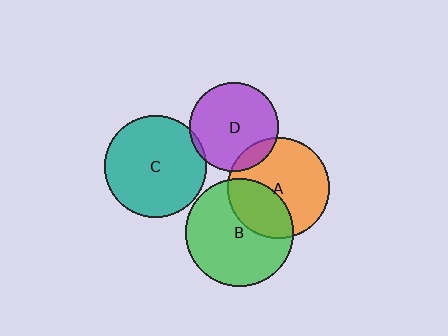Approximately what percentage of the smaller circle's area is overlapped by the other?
Approximately 15%.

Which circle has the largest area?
Circle B (green).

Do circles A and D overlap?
Yes.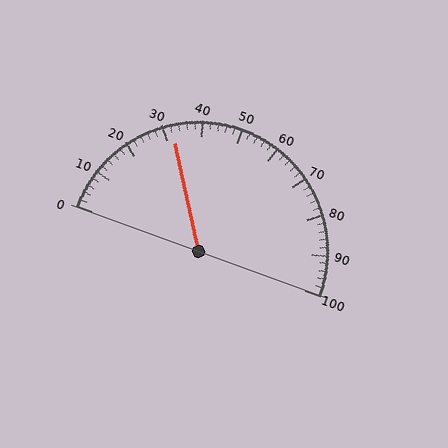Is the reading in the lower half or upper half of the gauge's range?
The reading is in the lower half of the range (0 to 100).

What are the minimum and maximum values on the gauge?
The gauge ranges from 0 to 100.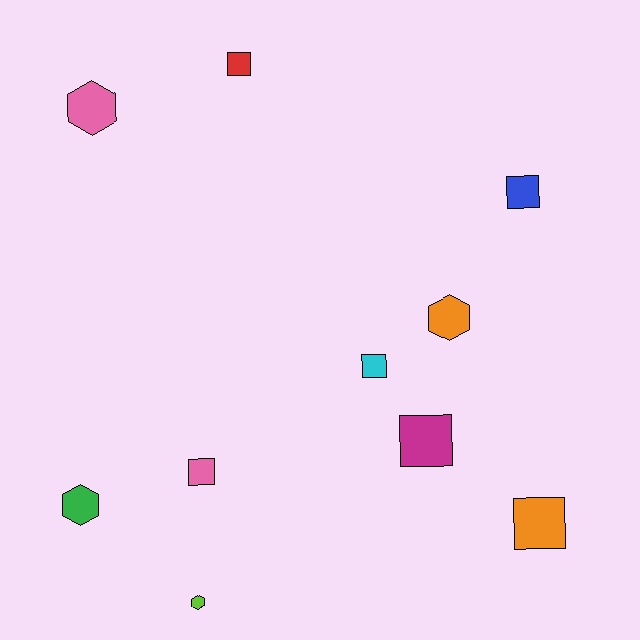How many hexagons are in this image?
There are 4 hexagons.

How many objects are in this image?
There are 10 objects.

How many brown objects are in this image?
There are no brown objects.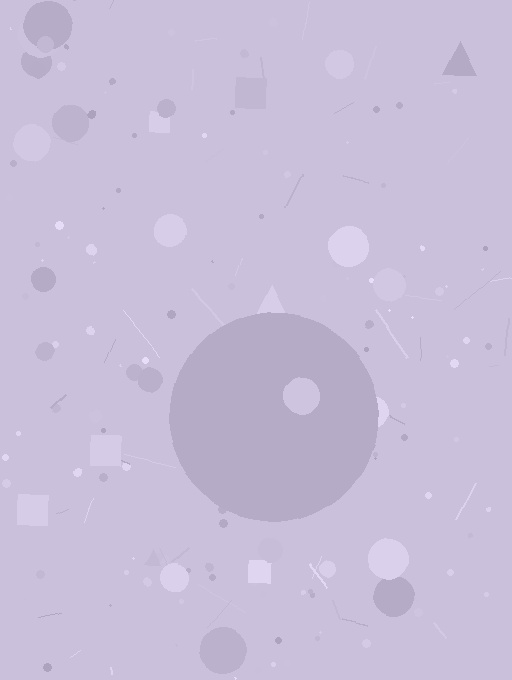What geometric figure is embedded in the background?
A circle is embedded in the background.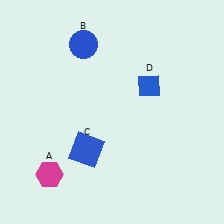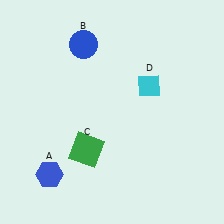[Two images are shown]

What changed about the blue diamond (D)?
In Image 1, D is blue. In Image 2, it changed to cyan.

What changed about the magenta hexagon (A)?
In Image 1, A is magenta. In Image 2, it changed to blue.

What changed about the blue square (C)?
In Image 1, C is blue. In Image 2, it changed to green.